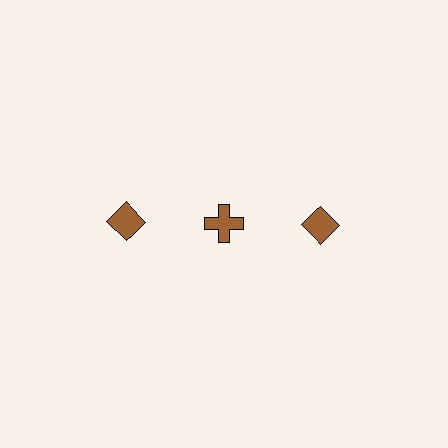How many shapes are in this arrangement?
There are 3 shapes arranged in a grid pattern.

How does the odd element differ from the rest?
It has a different shape: cross instead of diamond.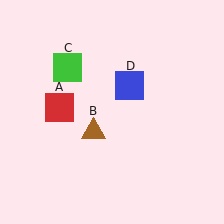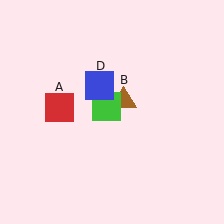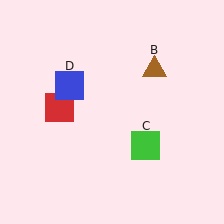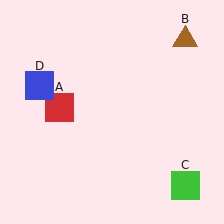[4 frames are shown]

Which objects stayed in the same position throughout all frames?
Red square (object A) remained stationary.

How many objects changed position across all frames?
3 objects changed position: brown triangle (object B), green square (object C), blue square (object D).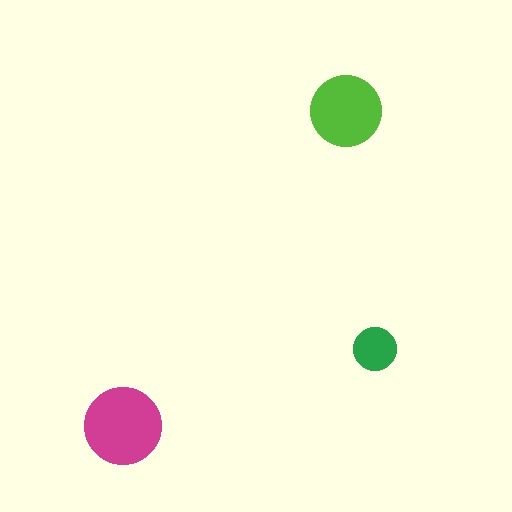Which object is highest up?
The lime circle is topmost.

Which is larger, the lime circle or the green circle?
The lime one.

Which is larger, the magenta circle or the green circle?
The magenta one.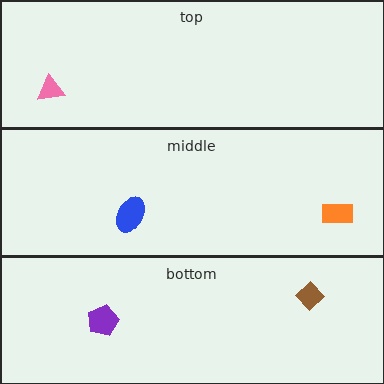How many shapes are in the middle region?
2.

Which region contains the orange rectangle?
The middle region.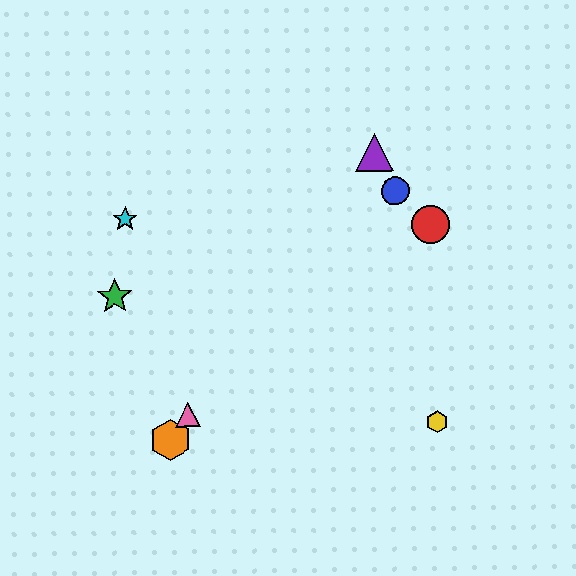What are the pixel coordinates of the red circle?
The red circle is at (431, 224).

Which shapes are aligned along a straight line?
The purple triangle, the orange hexagon, the pink triangle are aligned along a straight line.